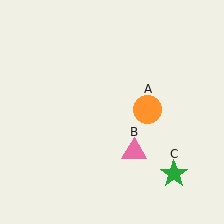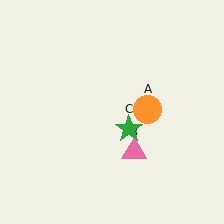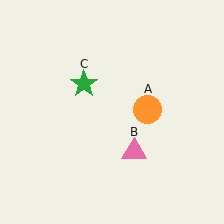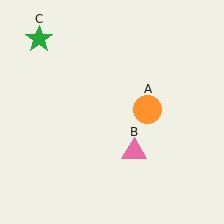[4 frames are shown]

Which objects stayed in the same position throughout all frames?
Orange circle (object A) and pink triangle (object B) remained stationary.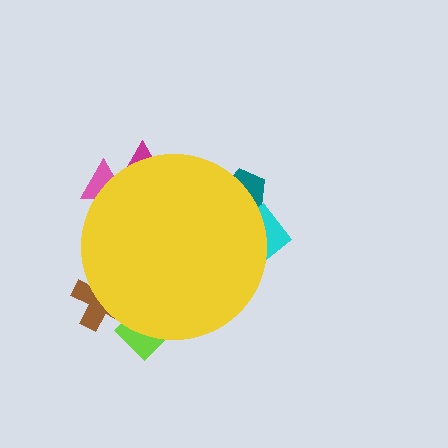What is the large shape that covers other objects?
A yellow circle.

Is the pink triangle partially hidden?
Yes, the pink triangle is partially hidden behind the yellow circle.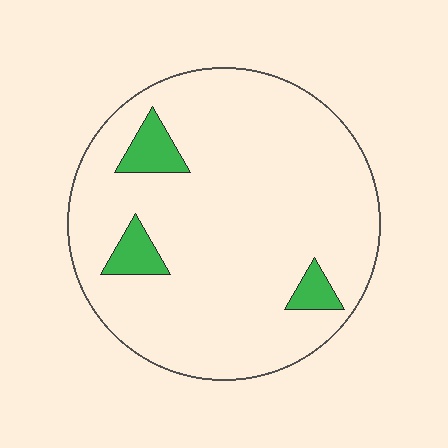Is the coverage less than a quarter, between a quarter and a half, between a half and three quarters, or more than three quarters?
Less than a quarter.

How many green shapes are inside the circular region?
3.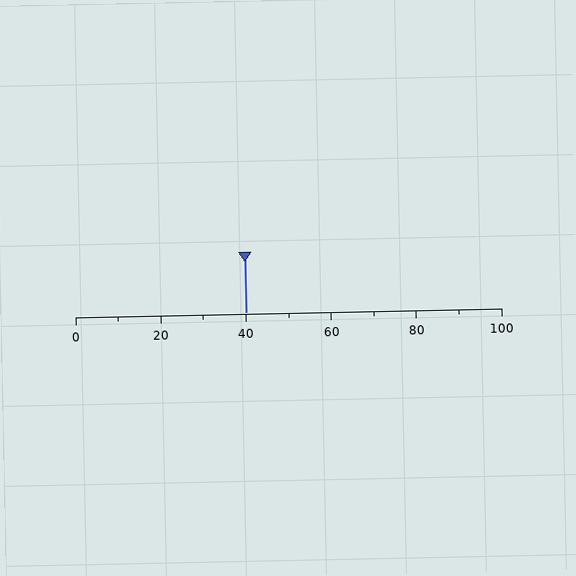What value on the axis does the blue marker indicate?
The marker indicates approximately 40.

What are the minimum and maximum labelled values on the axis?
The axis runs from 0 to 100.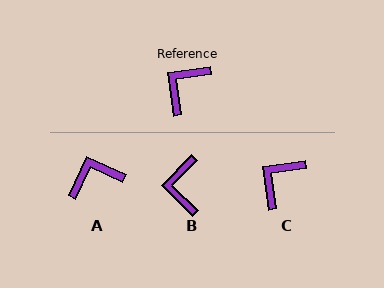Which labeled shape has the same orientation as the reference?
C.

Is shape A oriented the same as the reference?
No, it is off by about 33 degrees.